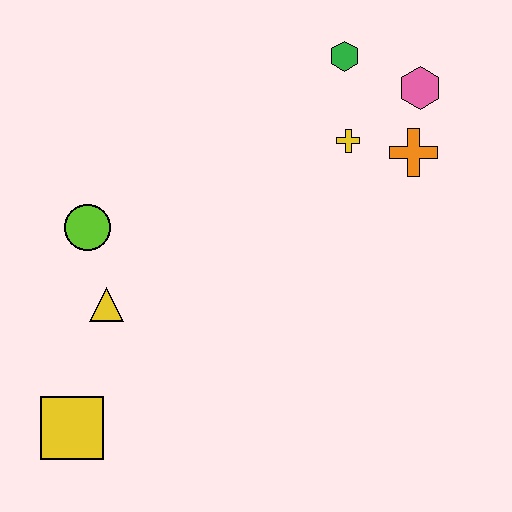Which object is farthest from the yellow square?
The pink hexagon is farthest from the yellow square.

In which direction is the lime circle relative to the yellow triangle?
The lime circle is above the yellow triangle.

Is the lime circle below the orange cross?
Yes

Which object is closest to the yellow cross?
The orange cross is closest to the yellow cross.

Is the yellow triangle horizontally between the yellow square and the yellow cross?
Yes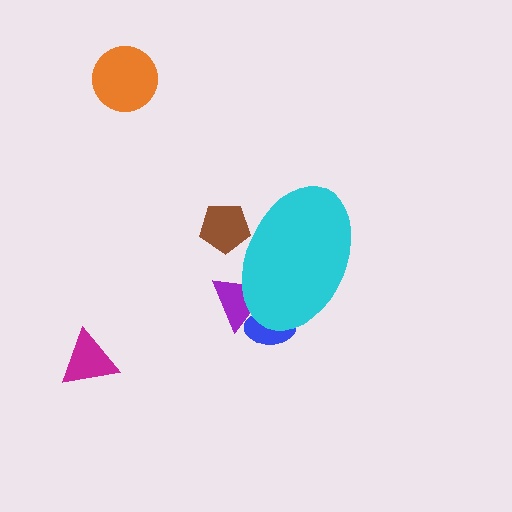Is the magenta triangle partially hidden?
No, the magenta triangle is fully visible.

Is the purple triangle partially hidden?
Yes, the purple triangle is partially hidden behind the cyan ellipse.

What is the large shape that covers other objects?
A cyan ellipse.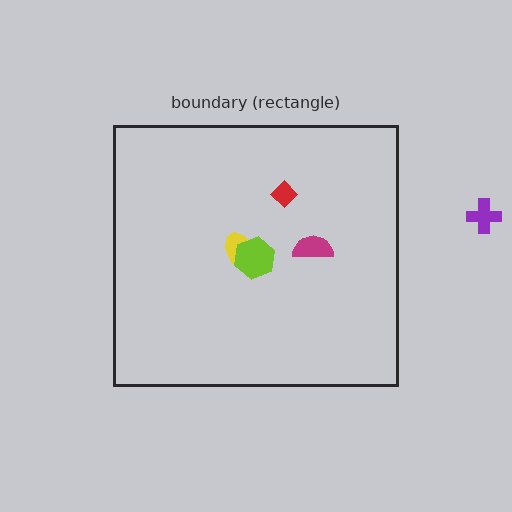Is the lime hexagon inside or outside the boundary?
Inside.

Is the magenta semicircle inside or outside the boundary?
Inside.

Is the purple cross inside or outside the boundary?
Outside.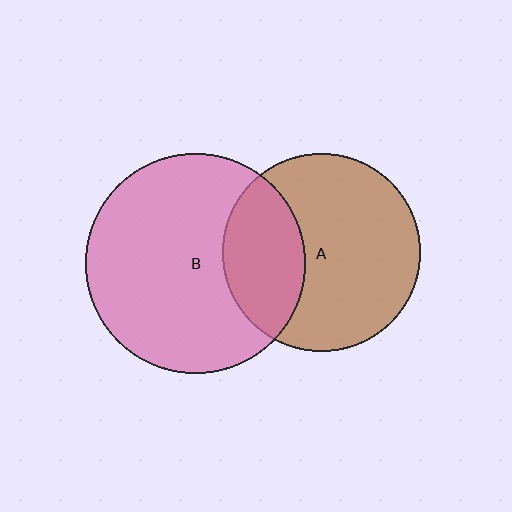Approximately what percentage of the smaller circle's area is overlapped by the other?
Approximately 30%.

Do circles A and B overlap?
Yes.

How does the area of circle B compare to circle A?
Approximately 1.2 times.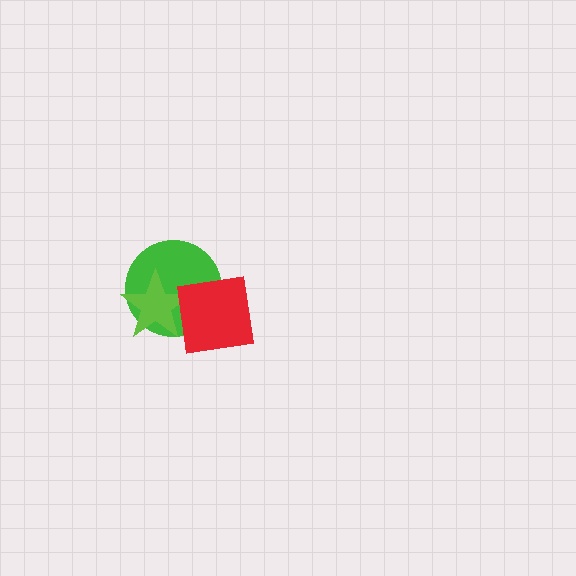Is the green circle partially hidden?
Yes, it is partially covered by another shape.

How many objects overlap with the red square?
2 objects overlap with the red square.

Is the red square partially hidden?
No, no other shape covers it.